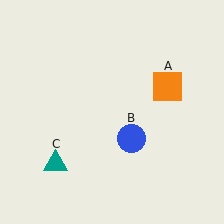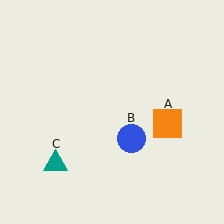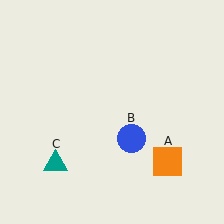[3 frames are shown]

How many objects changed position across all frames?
1 object changed position: orange square (object A).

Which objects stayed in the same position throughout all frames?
Blue circle (object B) and teal triangle (object C) remained stationary.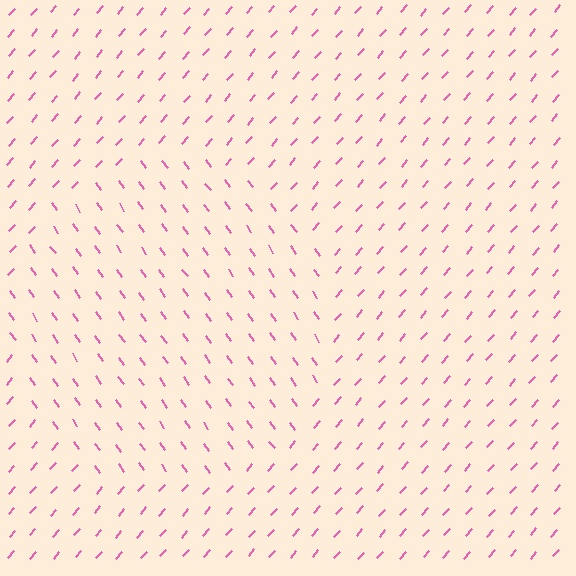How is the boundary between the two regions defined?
The boundary is defined purely by a change in line orientation (approximately 76 degrees difference). All lines are the same color and thickness.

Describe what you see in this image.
The image is filled with small pink line segments. A circle region in the image has lines oriented differently from the surrounding lines, creating a visible texture boundary.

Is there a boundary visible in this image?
Yes, there is a texture boundary formed by a change in line orientation.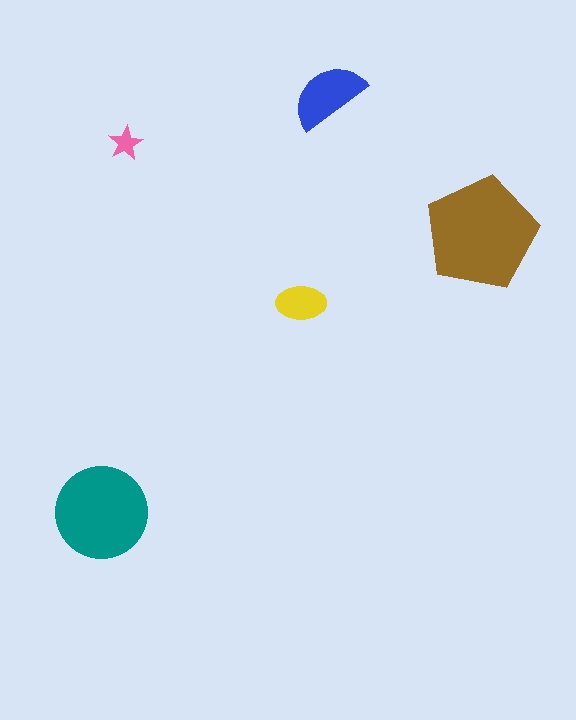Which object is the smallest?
The pink star.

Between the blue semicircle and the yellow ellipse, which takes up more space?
The blue semicircle.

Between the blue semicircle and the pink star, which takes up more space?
The blue semicircle.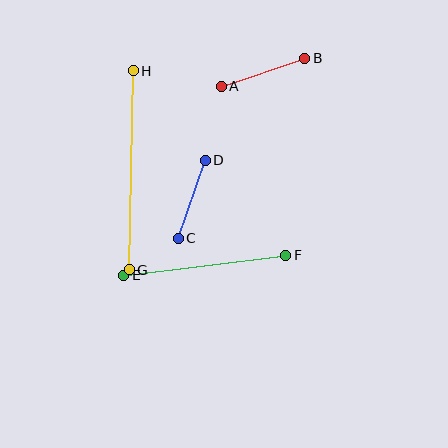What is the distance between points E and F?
The distance is approximately 163 pixels.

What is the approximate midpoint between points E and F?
The midpoint is at approximately (205, 265) pixels.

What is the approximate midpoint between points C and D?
The midpoint is at approximately (192, 199) pixels.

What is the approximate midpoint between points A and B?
The midpoint is at approximately (263, 72) pixels.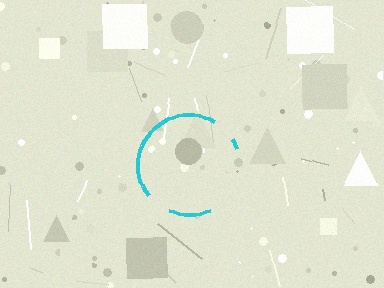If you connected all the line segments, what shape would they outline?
They would outline a circle.